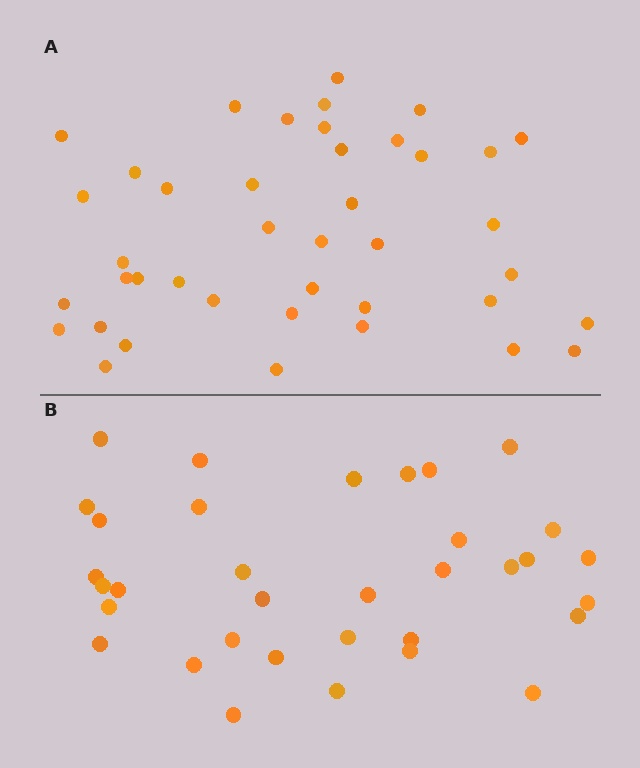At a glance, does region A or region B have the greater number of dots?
Region A (the top region) has more dots.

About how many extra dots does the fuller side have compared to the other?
Region A has roughly 8 or so more dots than region B.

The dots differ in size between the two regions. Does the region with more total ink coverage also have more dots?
No. Region B has more total ink coverage because its dots are larger, but region A actually contains more individual dots. Total area can be misleading — the number of items is what matters here.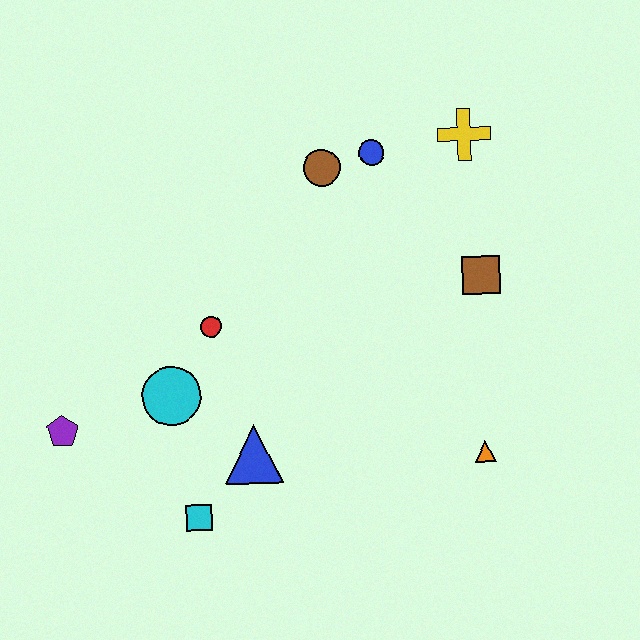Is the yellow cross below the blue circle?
No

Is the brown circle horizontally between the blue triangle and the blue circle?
Yes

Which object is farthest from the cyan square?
The yellow cross is farthest from the cyan square.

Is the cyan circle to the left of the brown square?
Yes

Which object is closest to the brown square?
The yellow cross is closest to the brown square.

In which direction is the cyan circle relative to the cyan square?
The cyan circle is above the cyan square.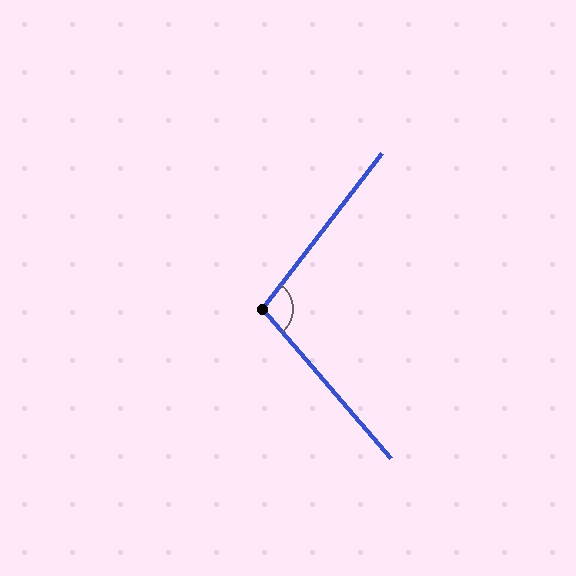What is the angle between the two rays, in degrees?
Approximately 102 degrees.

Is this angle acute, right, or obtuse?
It is obtuse.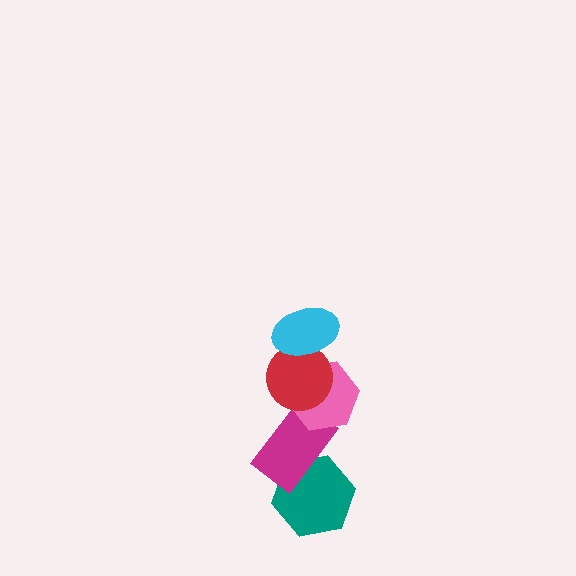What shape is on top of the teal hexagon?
The magenta rectangle is on top of the teal hexagon.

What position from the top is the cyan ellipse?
The cyan ellipse is 1st from the top.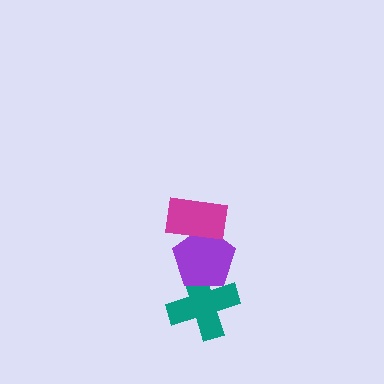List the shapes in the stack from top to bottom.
From top to bottom: the magenta rectangle, the purple pentagon, the teal cross.